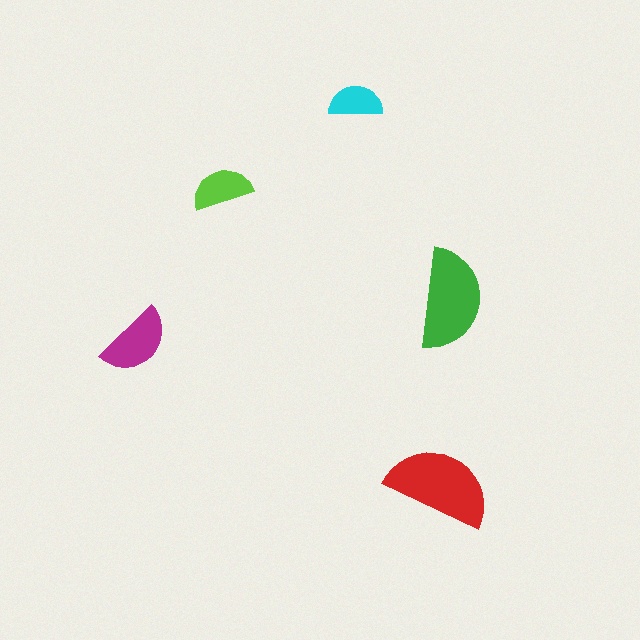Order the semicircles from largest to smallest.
the red one, the green one, the magenta one, the lime one, the cyan one.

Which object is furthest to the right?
The green semicircle is rightmost.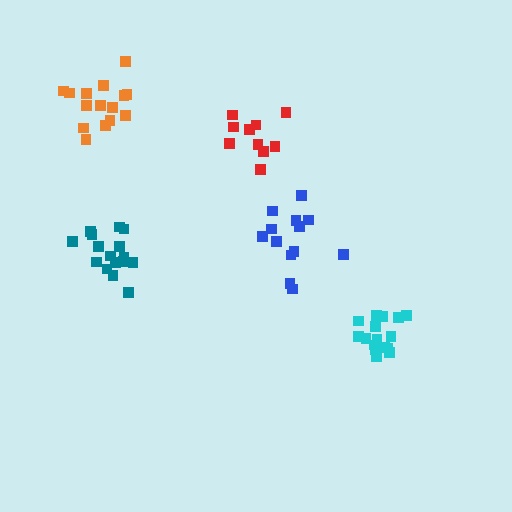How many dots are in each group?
Group 1: 10 dots, Group 2: 15 dots, Group 3: 16 dots, Group 4: 13 dots, Group 5: 16 dots (70 total).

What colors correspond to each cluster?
The clusters are colored: red, orange, cyan, blue, teal.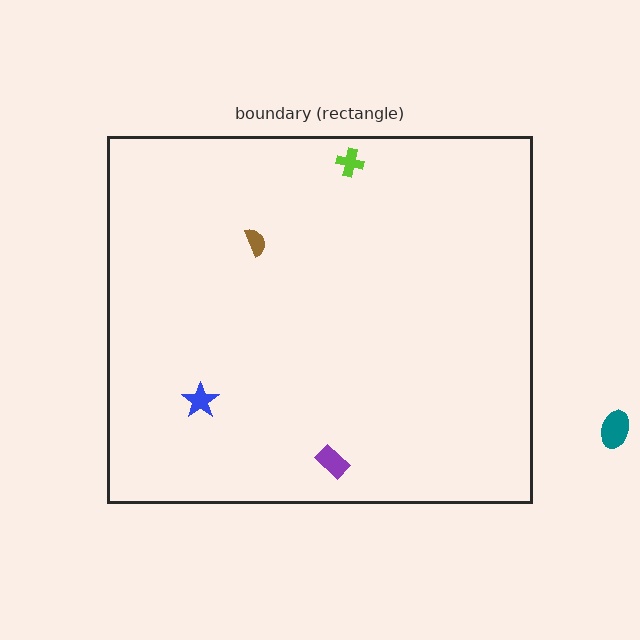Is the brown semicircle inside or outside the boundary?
Inside.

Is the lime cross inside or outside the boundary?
Inside.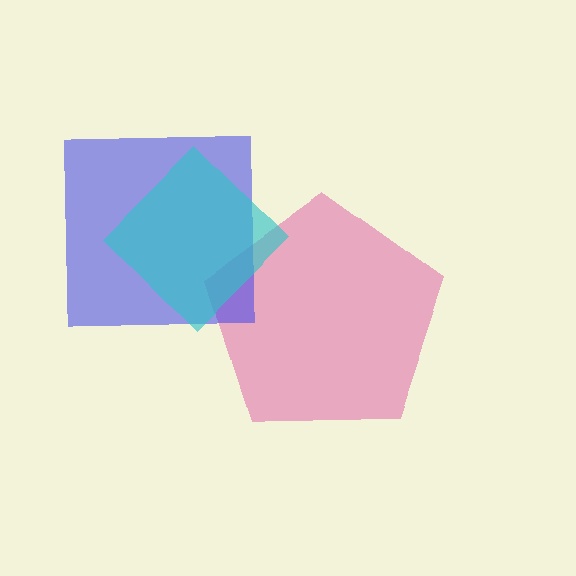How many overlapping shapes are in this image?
There are 3 overlapping shapes in the image.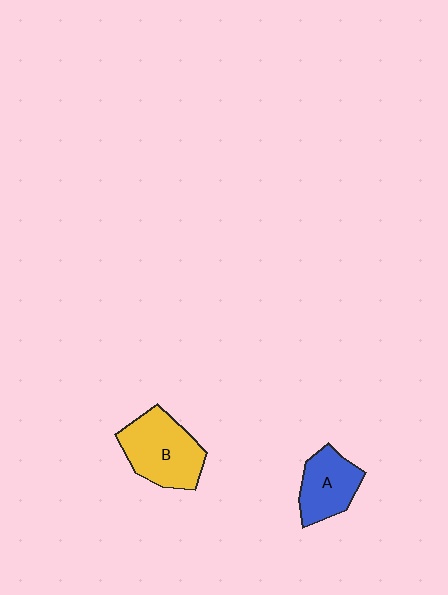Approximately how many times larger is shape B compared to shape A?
Approximately 1.4 times.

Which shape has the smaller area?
Shape A (blue).